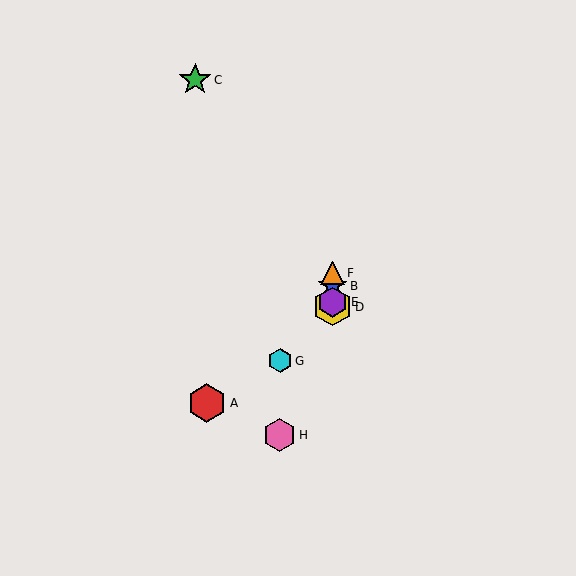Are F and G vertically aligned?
No, F is at x≈333 and G is at x≈280.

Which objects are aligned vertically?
Objects B, D, E, F are aligned vertically.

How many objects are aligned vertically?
4 objects (B, D, E, F) are aligned vertically.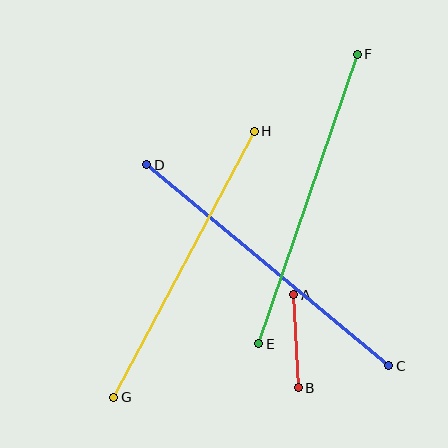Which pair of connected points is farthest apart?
Points C and D are farthest apart.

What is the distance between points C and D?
The distance is approximately 314 pixels.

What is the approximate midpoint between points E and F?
The midpoint is at approximately (308, 199) pixels.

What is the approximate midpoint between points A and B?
The midpoint is at approximately (296, 341) pixels.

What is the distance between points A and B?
The distance is approximately 93 pixels.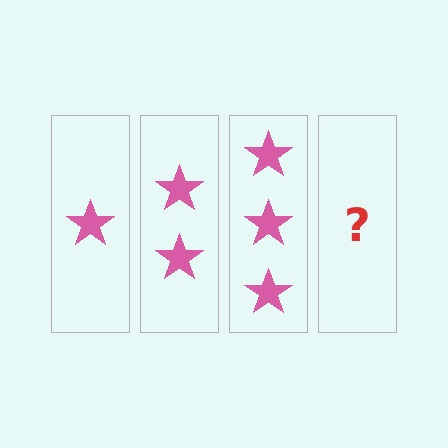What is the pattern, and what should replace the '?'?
The pattern is that each step adds one more star. The '?' should be 4 stars.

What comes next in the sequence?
The next element should be 4 stars.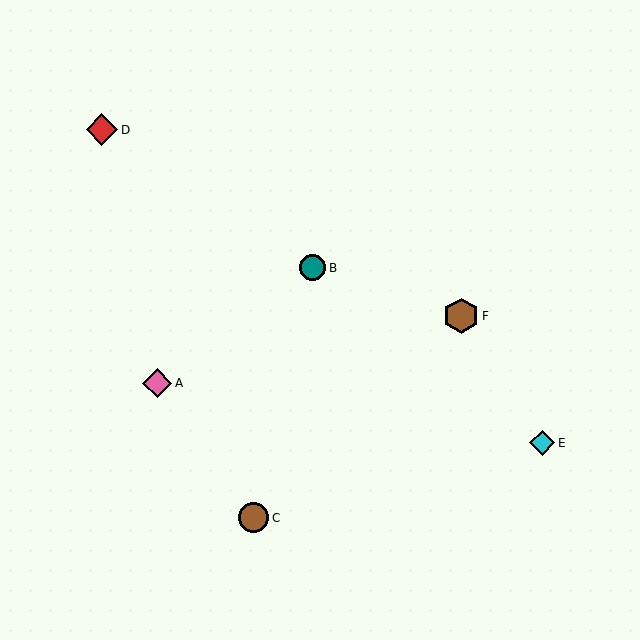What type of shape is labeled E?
Shape E is a cyan diamond.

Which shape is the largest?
The brown hexagon (labeled F) is the largest.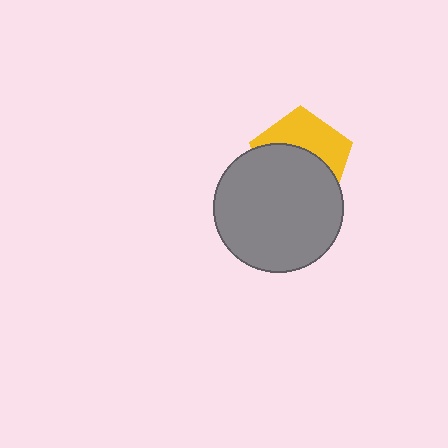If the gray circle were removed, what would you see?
You would see the complete yellow pentagon.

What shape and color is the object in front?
The object in front is a gray circle.